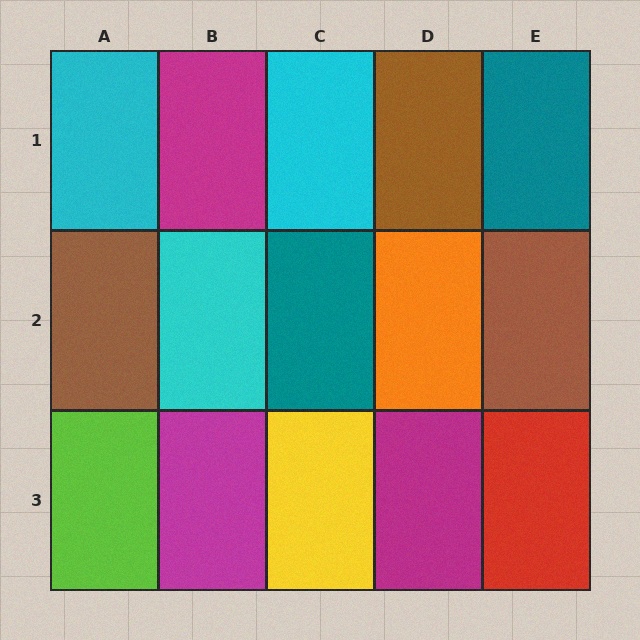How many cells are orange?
1 cell is orange.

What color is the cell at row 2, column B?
Cyan.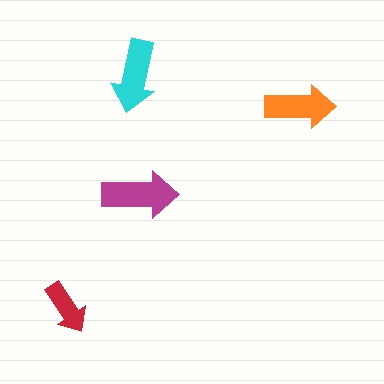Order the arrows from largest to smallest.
the magenta one, the cyan one, the orange one, the red one.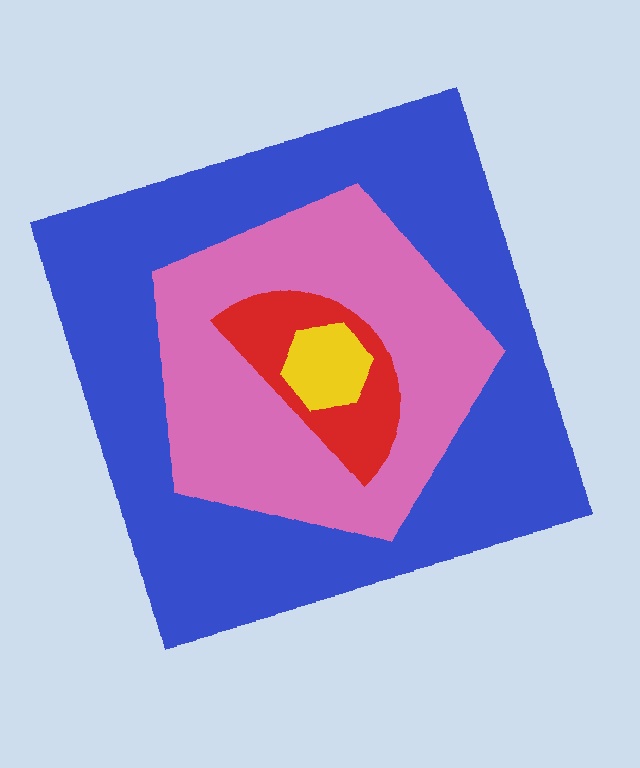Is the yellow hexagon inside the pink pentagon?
Yes.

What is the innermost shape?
The yellow hexagon.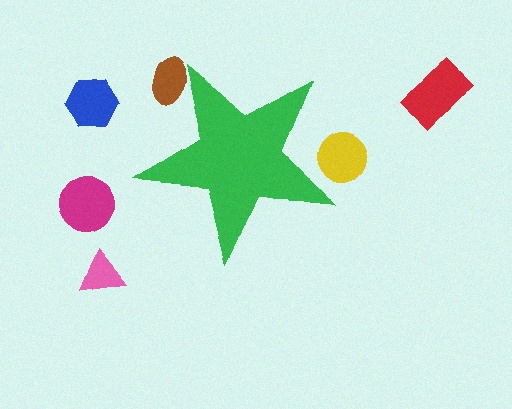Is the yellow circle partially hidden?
Yes, the yellow circle is partially hidden behind the green star.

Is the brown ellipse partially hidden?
Yes, the brown ellipse is partially hidden behind the green star.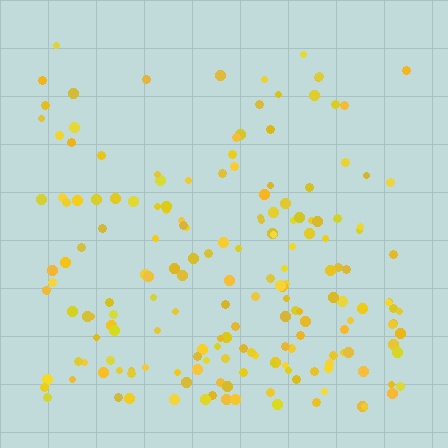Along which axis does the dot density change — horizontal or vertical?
Vertical.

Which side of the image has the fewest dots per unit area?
The top.